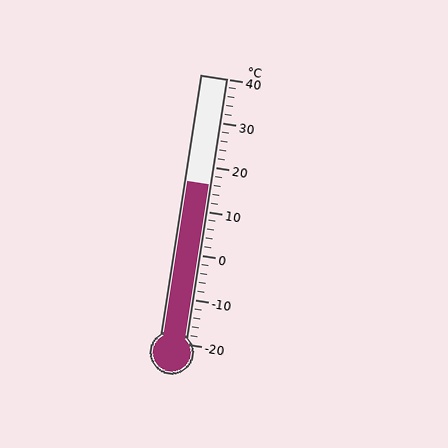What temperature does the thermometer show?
The thermometer shows approximately 16°C.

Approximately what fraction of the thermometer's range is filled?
The thermometer is filled to approximately 60% of its range.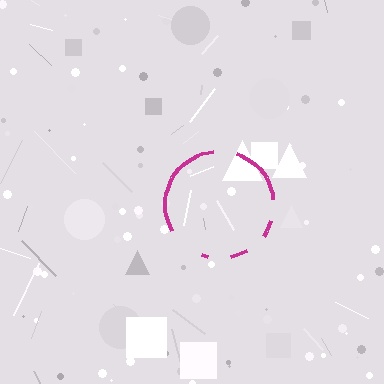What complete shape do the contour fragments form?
The contour fragments form a circle.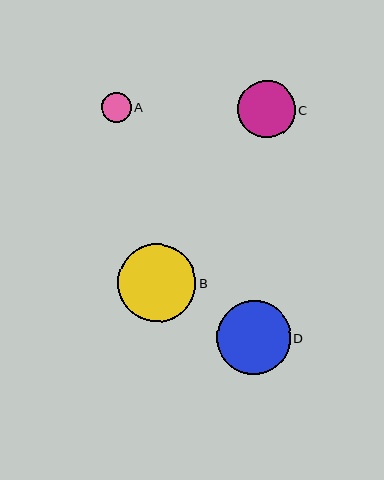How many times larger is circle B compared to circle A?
Circle B is approximately 2.6 times the size of circle A.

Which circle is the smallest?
Circle A is the smallest with a size of approximately 30 pixels.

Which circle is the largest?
Circle B is the largest with a size of approximately 79 pixels.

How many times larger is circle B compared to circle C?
Circle B is approximately 1.4 times the size of circle C.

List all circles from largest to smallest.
From largest to smallest: B, D, C, A.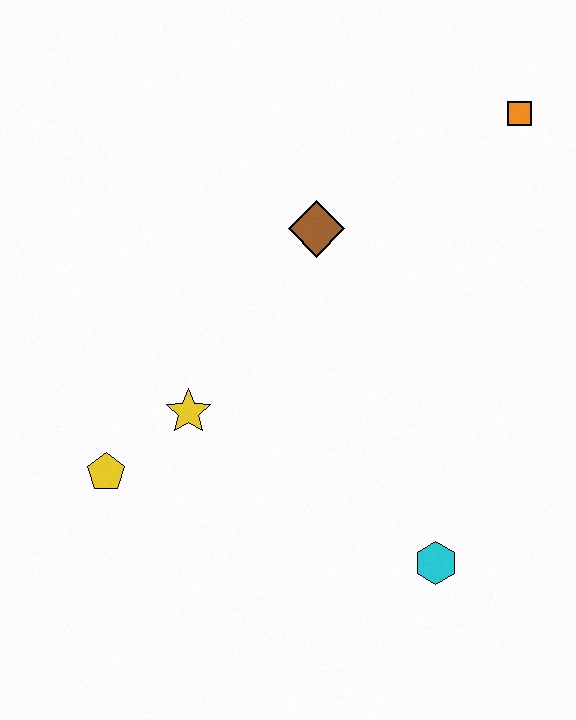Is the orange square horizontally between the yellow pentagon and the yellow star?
No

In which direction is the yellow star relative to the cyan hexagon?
The yellow star is to the left of the cyan hexagon.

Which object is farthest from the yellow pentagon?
The orange square is farthest from the yellow pentagon.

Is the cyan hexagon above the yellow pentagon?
No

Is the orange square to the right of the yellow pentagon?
Yes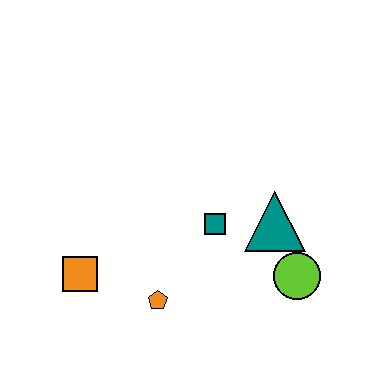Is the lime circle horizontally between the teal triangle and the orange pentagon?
No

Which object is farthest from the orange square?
The lime circle is farthest from the orange square.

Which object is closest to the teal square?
The teal triangle is closest to the teal square.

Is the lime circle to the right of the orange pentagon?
Yes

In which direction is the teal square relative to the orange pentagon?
The teal square is above the orange pentagon.